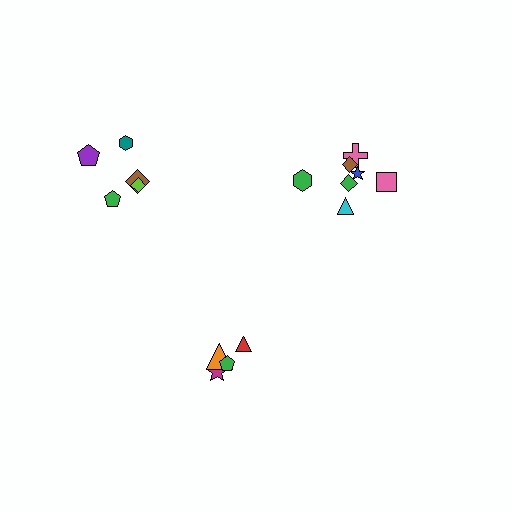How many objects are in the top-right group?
There are 7 objects.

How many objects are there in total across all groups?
There are 16 objects.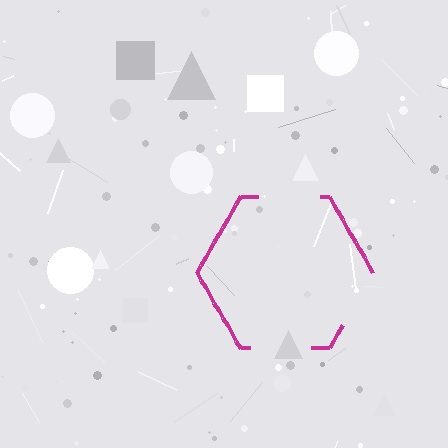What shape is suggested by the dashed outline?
The dashed outline suggests a hexagon.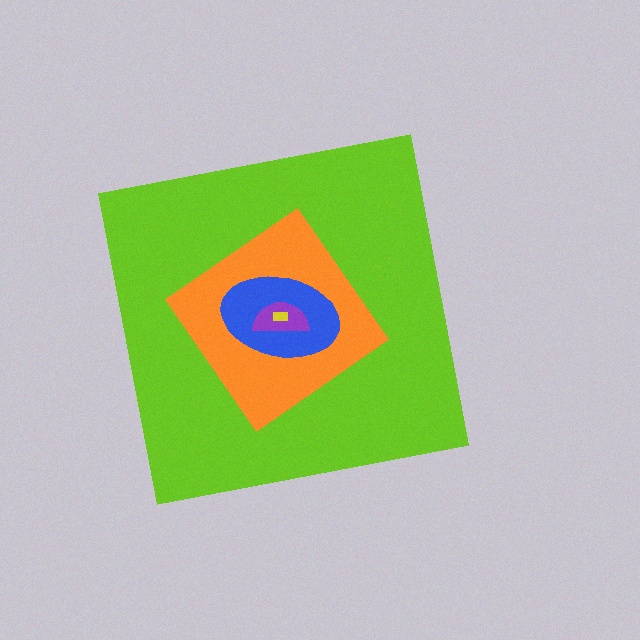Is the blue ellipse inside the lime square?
Yes.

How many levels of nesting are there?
5.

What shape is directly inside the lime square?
The orange diamond.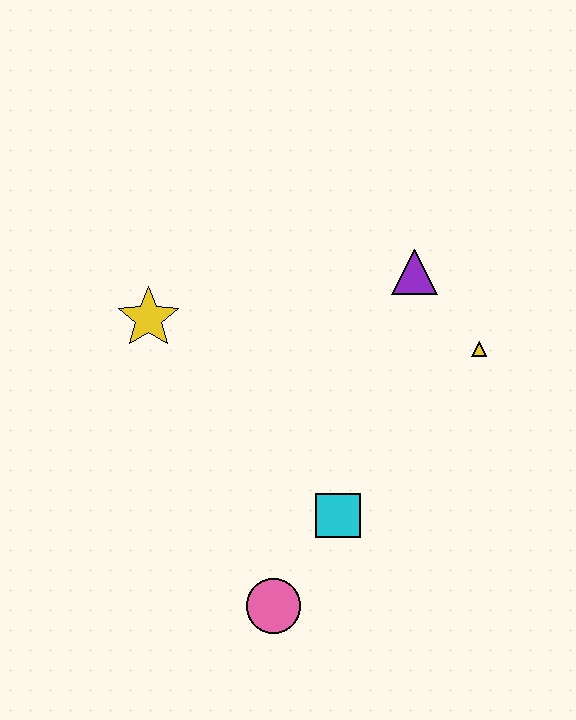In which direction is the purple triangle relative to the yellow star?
The purple triangle is to the right of the yellow star.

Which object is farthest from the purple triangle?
The pink circle is farthest from the purple triangle.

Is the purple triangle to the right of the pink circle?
Yes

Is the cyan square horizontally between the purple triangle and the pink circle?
Yes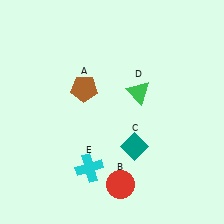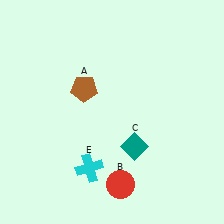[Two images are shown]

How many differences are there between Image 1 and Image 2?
There is 1 difference between the two images.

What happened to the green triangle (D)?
The green triangle (D) was removed in Image 2. It was in the top-right area of Image 1.